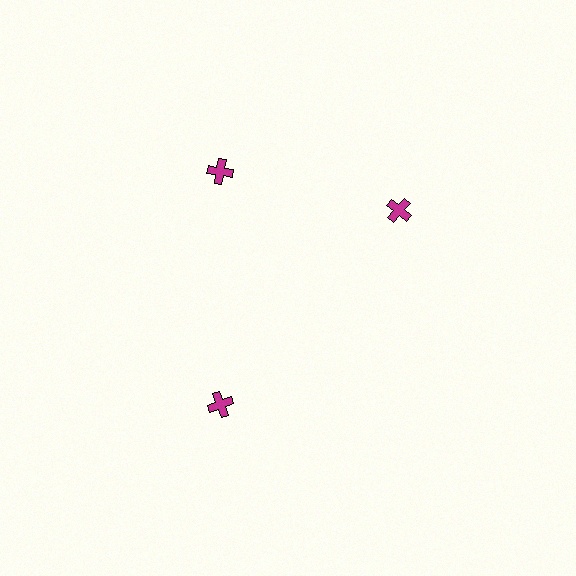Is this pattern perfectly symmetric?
No. The 3 magenta crosses are arranged in a ring, but one element near the 3 o'clock position is rotated out of alignment along the ring, breaking the 3-fold rotational symmetry.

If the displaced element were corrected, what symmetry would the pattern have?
It would have 3-fold rotational symmetry — the pattern would map onto itself every 120 degrees.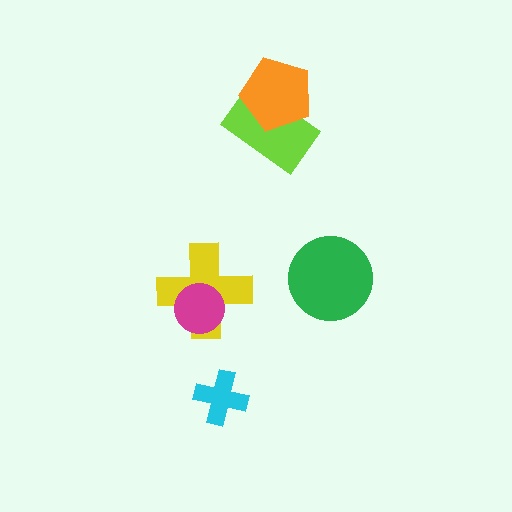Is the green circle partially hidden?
No, no other shape covers it.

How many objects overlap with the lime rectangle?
1 object overlaps with the lime rectangle.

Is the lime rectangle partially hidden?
Yes, it is partially covered by another shape.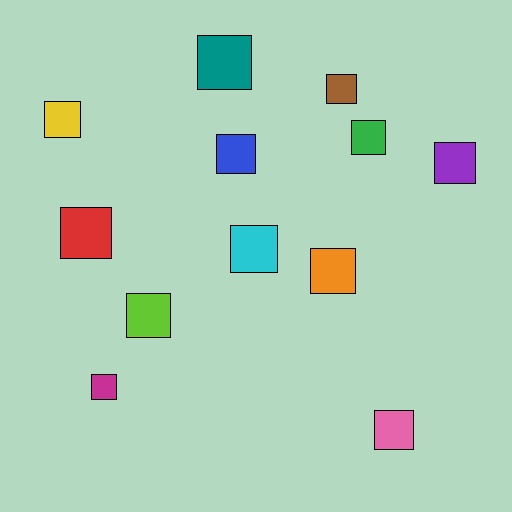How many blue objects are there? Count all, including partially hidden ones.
There is 1 blue object.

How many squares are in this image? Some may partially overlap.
There are 12 squares.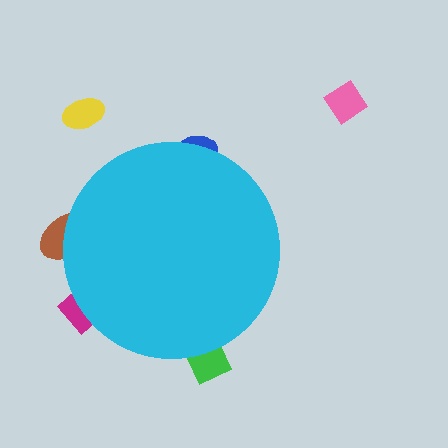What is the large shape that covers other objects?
A cyan circle.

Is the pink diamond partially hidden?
No, the pink diamond is fully visible.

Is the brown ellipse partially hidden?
Yes, the brown ellipse is partially hidden behind the cyan circle.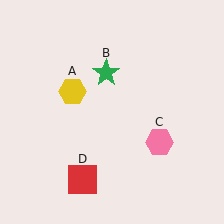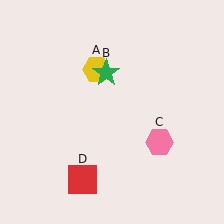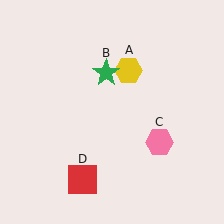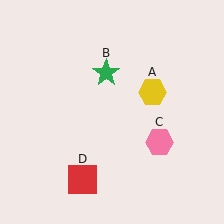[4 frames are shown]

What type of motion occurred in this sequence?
The yellow hexagon (object A) rotated clockwise around the center of the scene.